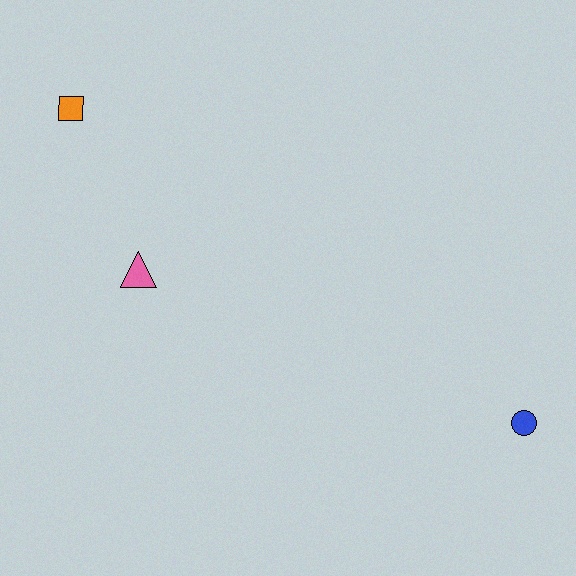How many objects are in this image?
There are 3 objects.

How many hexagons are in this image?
There are no hexagons.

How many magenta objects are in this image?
There are no magenta objects.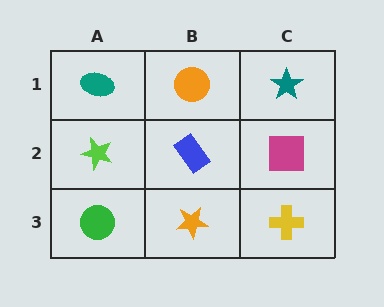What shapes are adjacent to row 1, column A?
A lime star (row 2, column A), an orange circle (row 1, column B).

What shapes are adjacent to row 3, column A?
A lime star (row 2, column A), an orange star (row 3, column B).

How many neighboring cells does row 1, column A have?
2.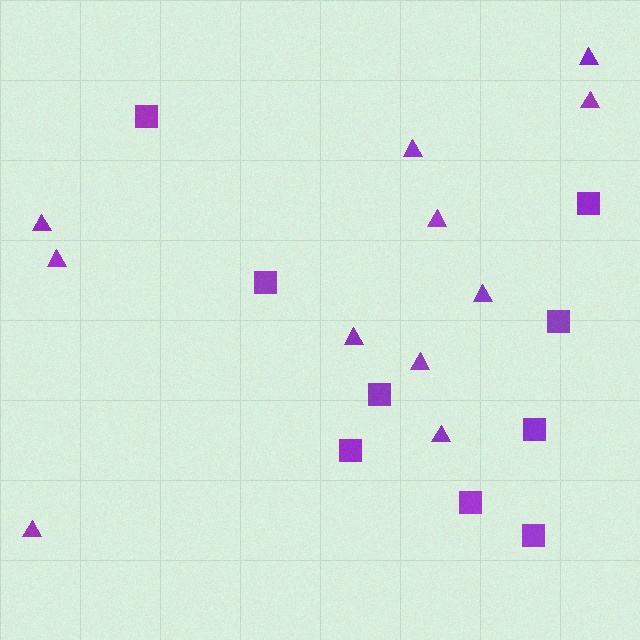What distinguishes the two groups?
There are 2 groups: one group of squares (9) and one group of triangles (11).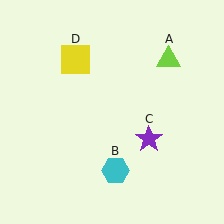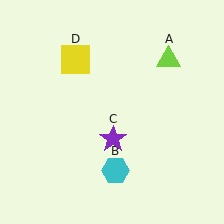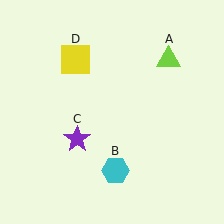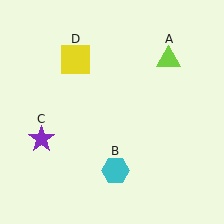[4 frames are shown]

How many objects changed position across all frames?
1 object changed position: purple star (object C).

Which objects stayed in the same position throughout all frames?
Lime triangle (object A) and cyan hexagon (object B) and yellow square (object D) remained stationary.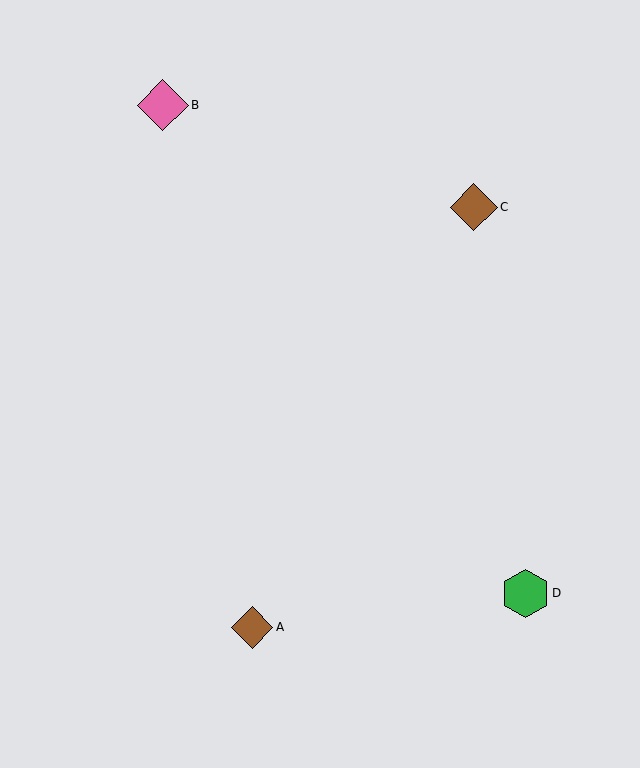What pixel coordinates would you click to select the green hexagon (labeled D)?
Click at (525, 593) to select the green hexagon D.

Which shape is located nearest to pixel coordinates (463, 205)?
The brown diamond (labeled C) at (474, 207) is nearest to that location.